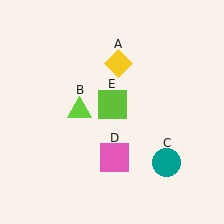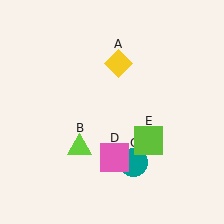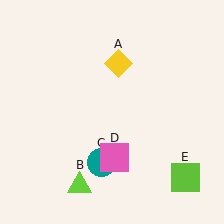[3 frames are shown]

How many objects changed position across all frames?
3 objects changed position: lime triangle (object B), teal circle (object C), lime square (object E).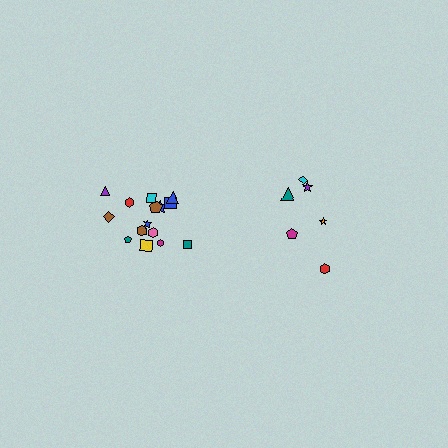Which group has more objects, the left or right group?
The left group.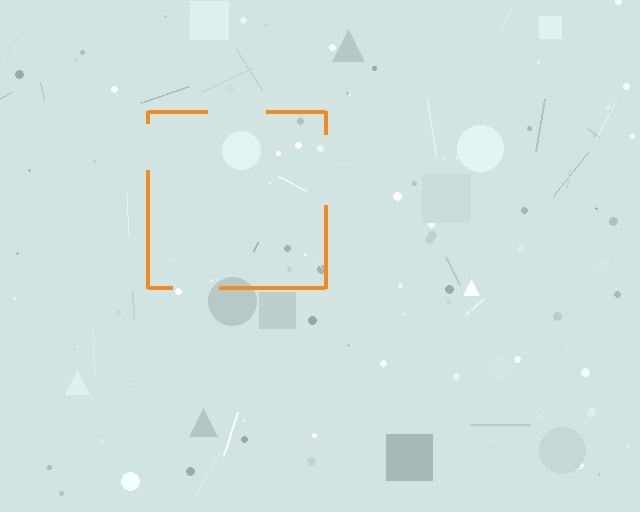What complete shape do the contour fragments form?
The contour fragments form a square.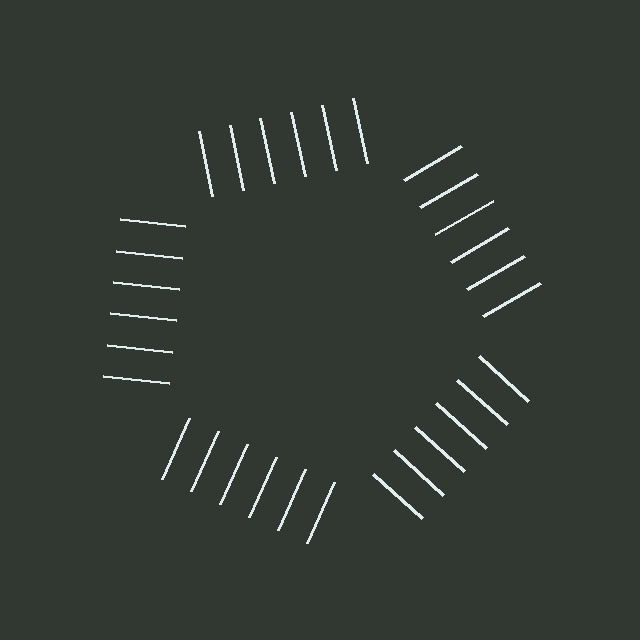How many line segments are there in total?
30 — 6 along each of the 5 edges.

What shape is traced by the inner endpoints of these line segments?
An illusory pentagon — the line segments terminate on its edges but no continuous stroke is drawn.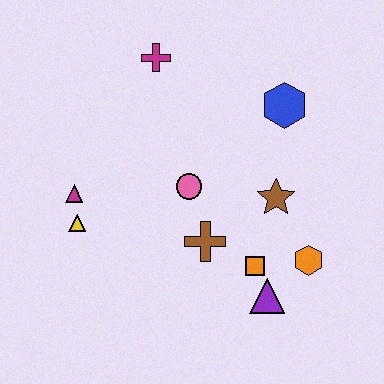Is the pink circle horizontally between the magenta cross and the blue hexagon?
Yes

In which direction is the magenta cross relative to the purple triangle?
The magenta cross is above the purple triangle.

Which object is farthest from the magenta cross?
The purple triangle is farthest from the magenta cross.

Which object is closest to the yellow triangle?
The magenta triangle is closest to the yellow triangle.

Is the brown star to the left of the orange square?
No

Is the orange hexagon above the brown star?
No